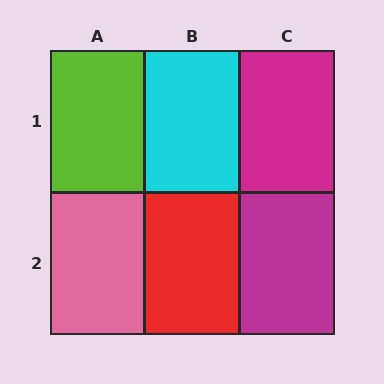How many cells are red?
1 cell is red.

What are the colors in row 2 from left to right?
Pink, red, magenta.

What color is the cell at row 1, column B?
Cyan.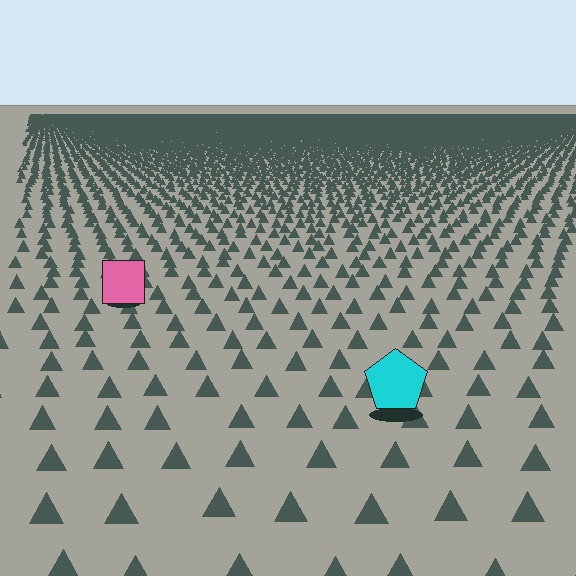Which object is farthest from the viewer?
The pink square is farthest from the viewer. It appears smaller and the ground texture around it is denser.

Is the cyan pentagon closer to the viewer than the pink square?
Yes. The cyan pentagon is closer — you can tell from the texture gradient: the ground texture is coarser near it.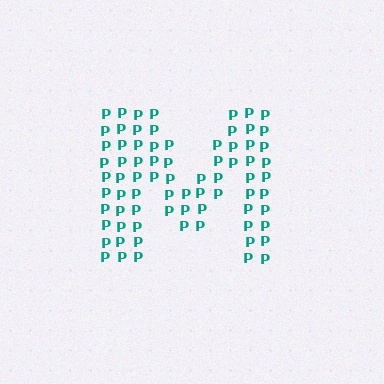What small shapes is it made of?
It is made of small letter P's.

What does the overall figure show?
The overall figure shows the letter M.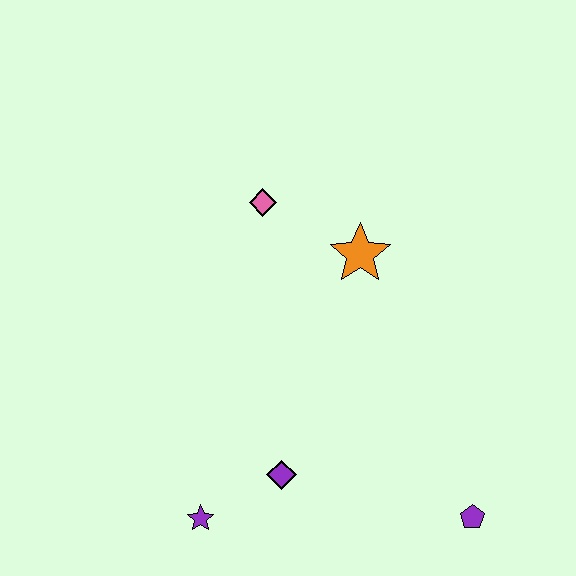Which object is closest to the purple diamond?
The purple star is closest to the purple diamond.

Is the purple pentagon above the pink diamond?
No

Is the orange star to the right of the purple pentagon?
No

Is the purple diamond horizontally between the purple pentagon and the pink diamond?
Yes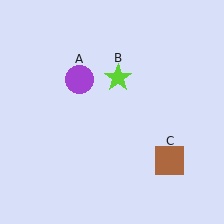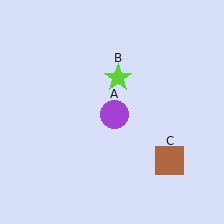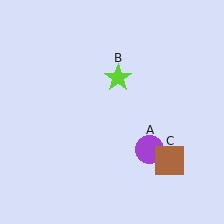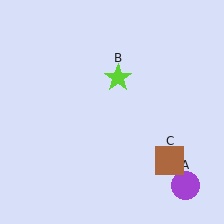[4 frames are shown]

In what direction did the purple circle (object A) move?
The purple circle (object A) moved down and to the right.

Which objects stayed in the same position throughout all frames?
Lime star (object B) and brown square (object C) remained stationary.